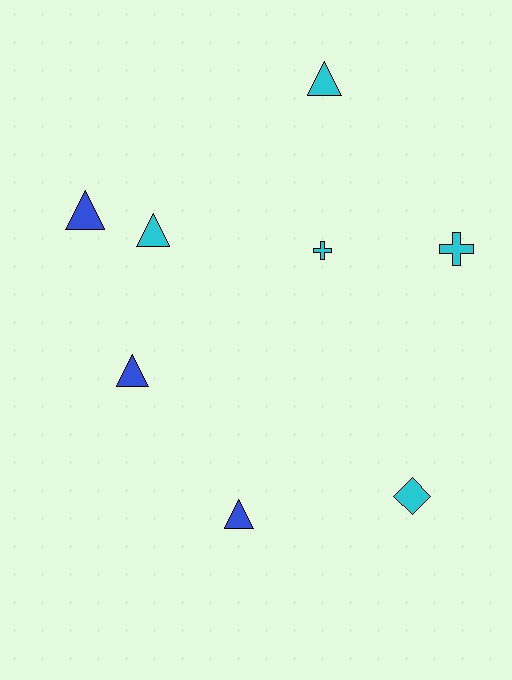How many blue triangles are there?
There are 3 blue triangles.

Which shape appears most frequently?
Triangle, with 5 objects.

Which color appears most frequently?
Cyan, with 5 objects.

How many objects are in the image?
There are 8 objects.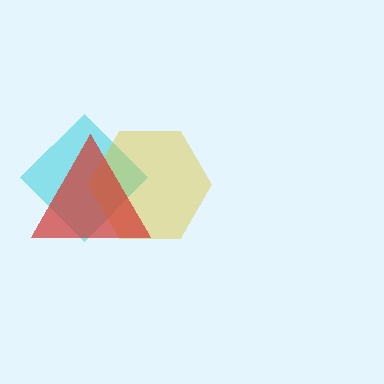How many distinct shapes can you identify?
There are 3 distinct shapes: a cyan diamond, a yellow hexagon, a red triangle.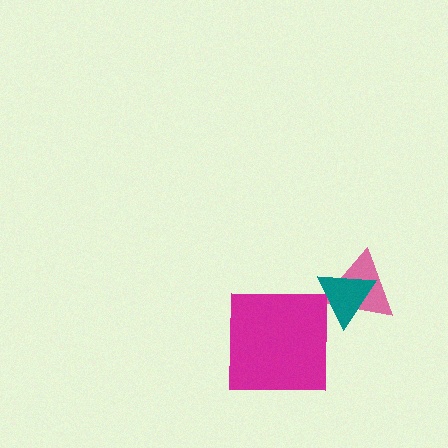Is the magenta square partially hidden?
No, no other shape covers it.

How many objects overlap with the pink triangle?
1 object overlaps with the pink triangle.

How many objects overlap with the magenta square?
0 objects overlap with the magenta square.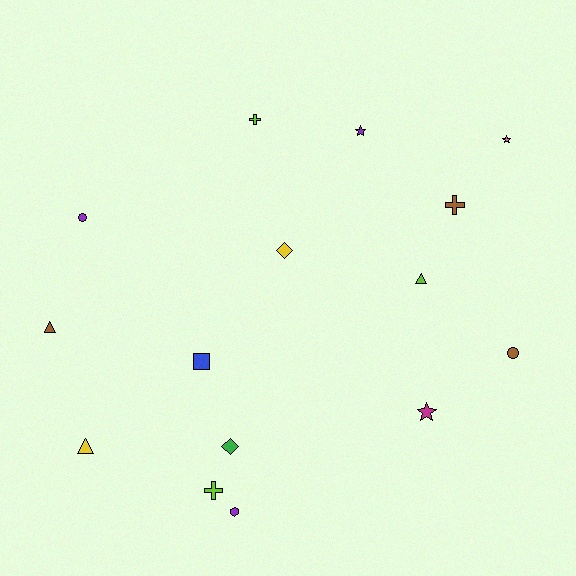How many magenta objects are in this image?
There is 1 magenta object.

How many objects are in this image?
There are 15 objects.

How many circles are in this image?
There are 2 circles.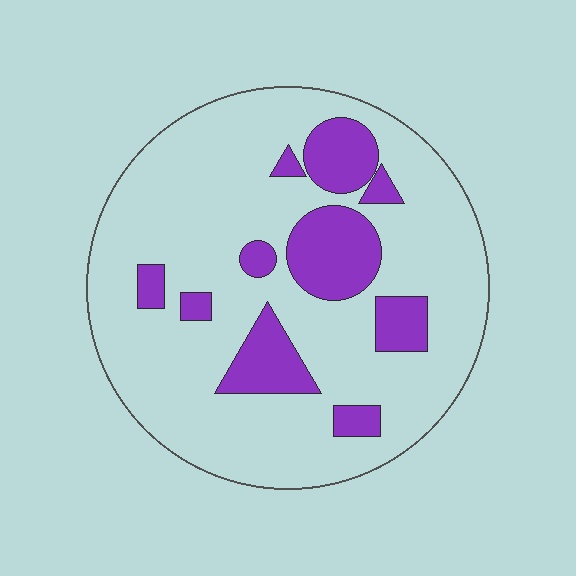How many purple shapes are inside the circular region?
10.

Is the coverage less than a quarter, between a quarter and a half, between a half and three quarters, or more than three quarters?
Less than a quarter.